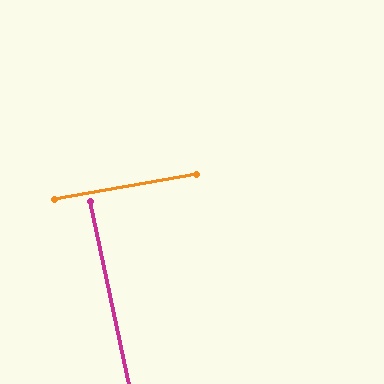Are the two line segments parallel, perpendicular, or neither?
Perpendicular — they meet at approximately 88°.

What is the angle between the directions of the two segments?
Approximately 88 degrees.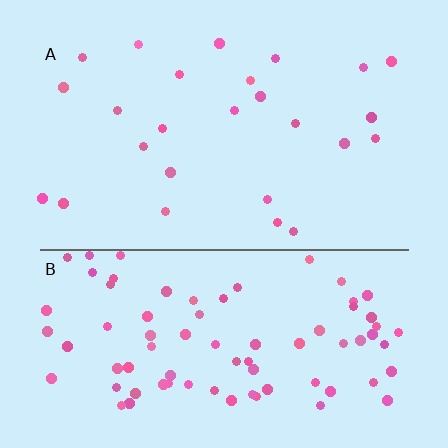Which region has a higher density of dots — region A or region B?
B (the bottom).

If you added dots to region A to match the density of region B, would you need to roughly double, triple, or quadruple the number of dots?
Approximately triple.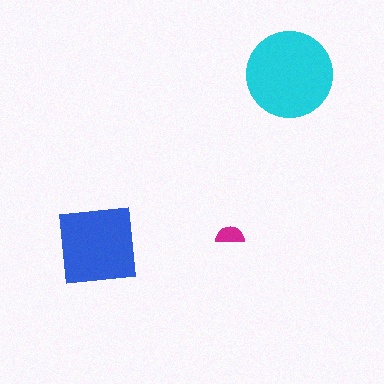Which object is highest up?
The cyan circle is topmost.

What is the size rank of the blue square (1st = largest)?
2nd.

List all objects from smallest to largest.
The magenta semicircle, the blue square, the cyan circle.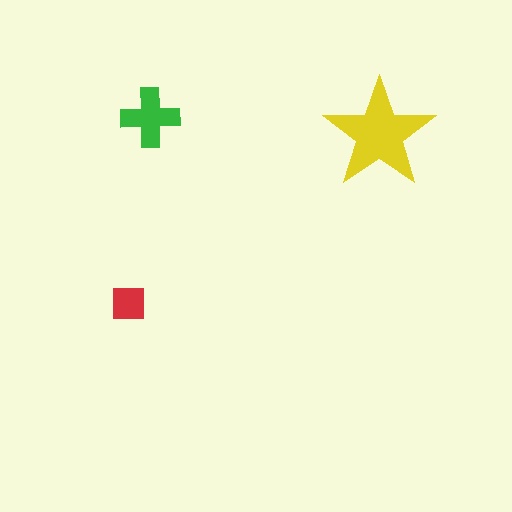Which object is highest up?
The green cross is topmost.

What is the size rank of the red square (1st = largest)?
3rd.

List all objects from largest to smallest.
The yellow star, the green cross, the red square.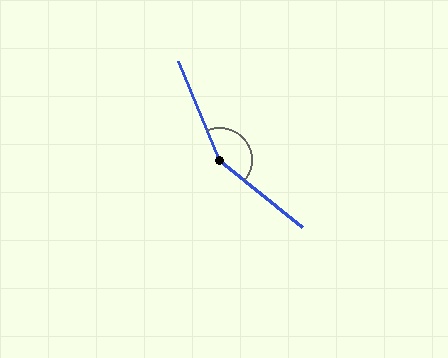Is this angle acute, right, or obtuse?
It is obtuse.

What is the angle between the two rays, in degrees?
Approximately 151 degrees.